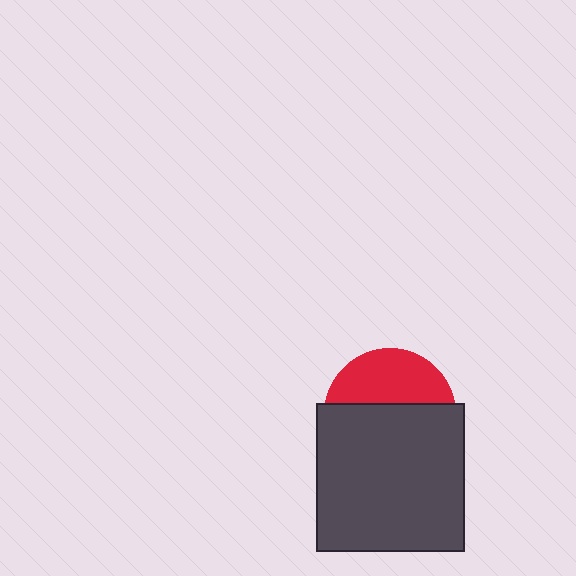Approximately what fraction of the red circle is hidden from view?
Roughly 61% of the red circle is hidden behind the dark gray square.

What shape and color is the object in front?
The object in front is a dark gray square.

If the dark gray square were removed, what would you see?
You would see the complete red circle.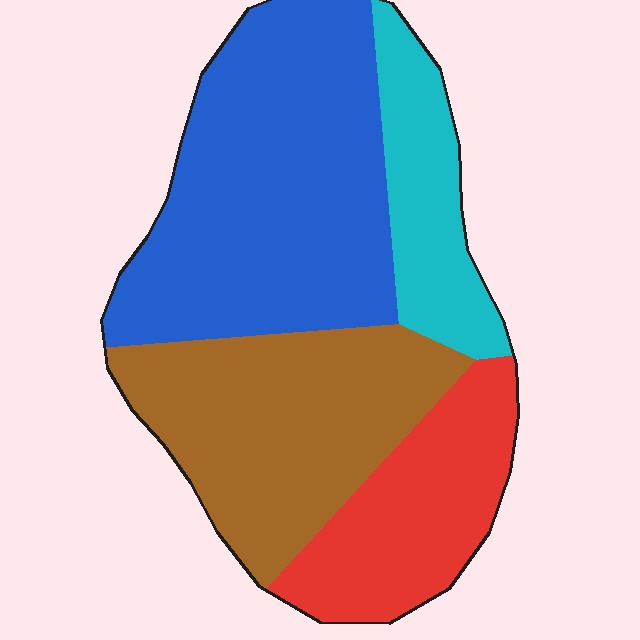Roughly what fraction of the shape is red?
Red covers around 20% of the shape.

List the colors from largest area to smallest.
From largest to smallest: blue, brown, red, cyan.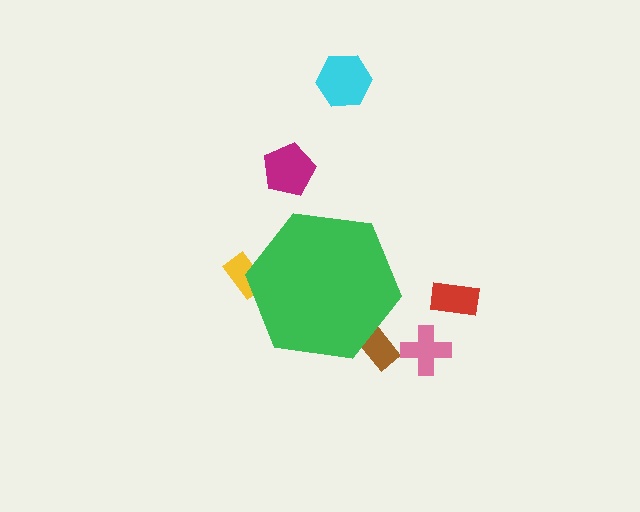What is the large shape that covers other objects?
A green hexagon.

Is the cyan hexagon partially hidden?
No, the cyan hexagon is fully visible.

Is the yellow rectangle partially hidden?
Yes, the yellow rectangle is partially hidden behind the green hexagon.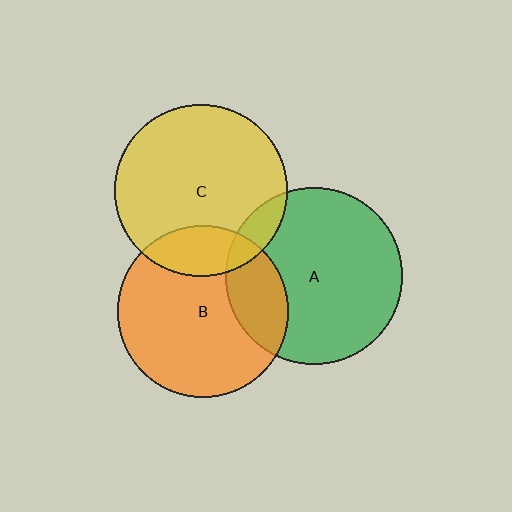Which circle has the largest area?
Circle A (green).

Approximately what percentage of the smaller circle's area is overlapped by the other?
Approximately 25%.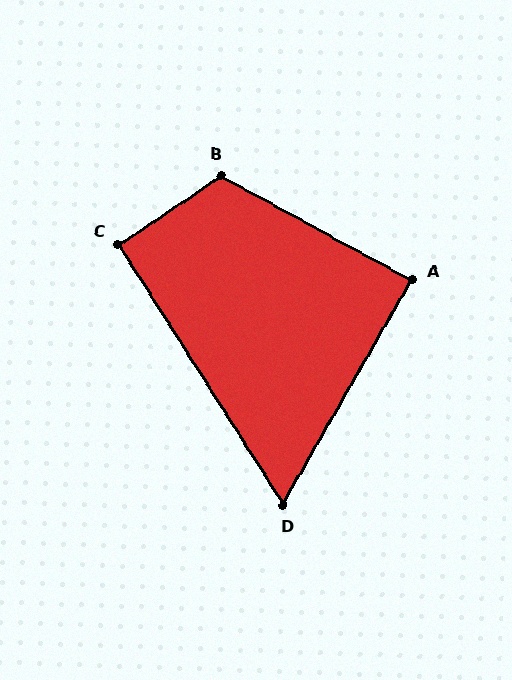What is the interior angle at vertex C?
Approximately 91 degrees (approximately right).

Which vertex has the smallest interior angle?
D, at approximately 62 degrees.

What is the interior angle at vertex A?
Approximately 89 degrees (approximately right).